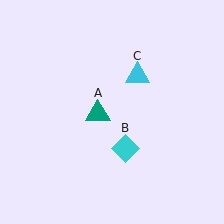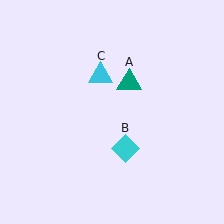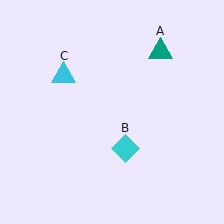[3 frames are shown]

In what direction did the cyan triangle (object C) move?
The cyan triangle (object C) moved left.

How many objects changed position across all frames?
2 objects changed position: teal triangle (object A), cyan triangle (object C).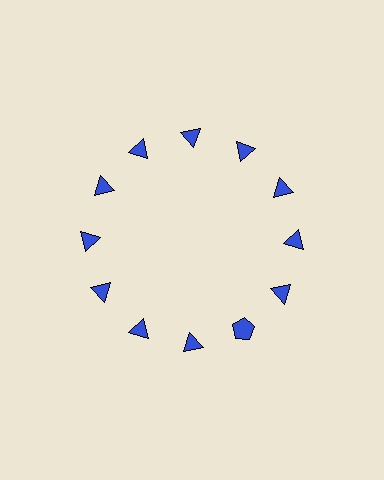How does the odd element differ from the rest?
It has a different shape: pentagon instead of triangle.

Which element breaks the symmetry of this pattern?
The blue pentagon at roughly the 5 o'clock position breaks the symmetry. All other shapes are blue triangles.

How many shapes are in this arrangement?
There are 12 shapes arranged in a ring pattern.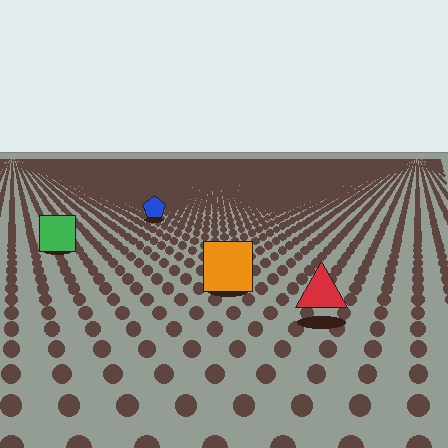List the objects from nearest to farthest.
From nearest to farthest: the red triangle, the orange square, the green square, the blue pentagon.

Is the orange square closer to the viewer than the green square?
Yes. The orange square is closer — you can tell from the texture gradient: the ground texture is coarser near it.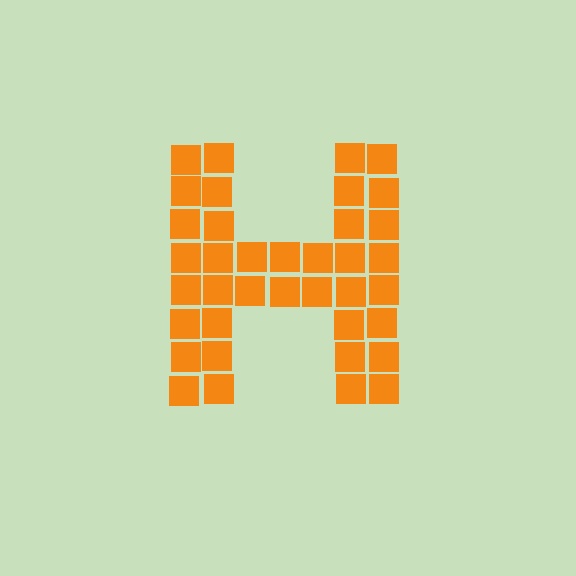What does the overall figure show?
The overall figure shows the letter H.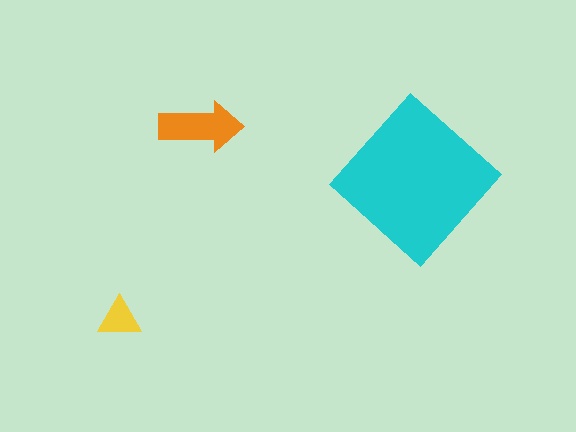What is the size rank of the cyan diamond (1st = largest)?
1st.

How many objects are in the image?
There are 3 objects in the image.